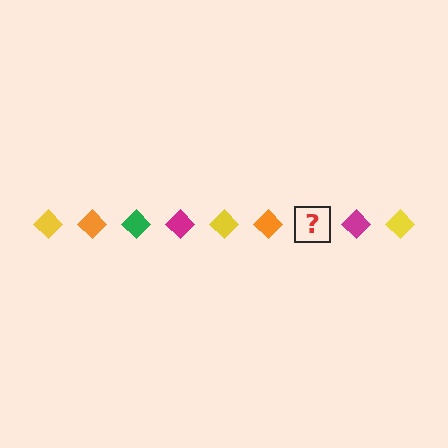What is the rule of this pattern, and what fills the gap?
The rule is that the pattern cycles through yellow, orange, green, magenta diamonds. The gap should be filled with a green diamond.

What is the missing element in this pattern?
The missing element is a green diamond.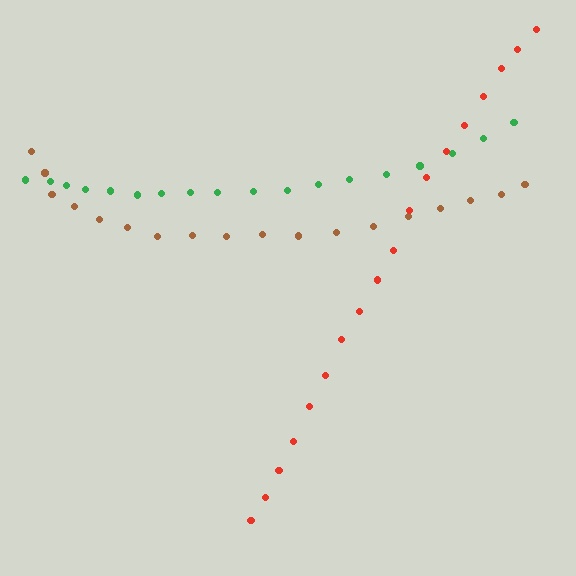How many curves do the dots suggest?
There are 3 distinct paths.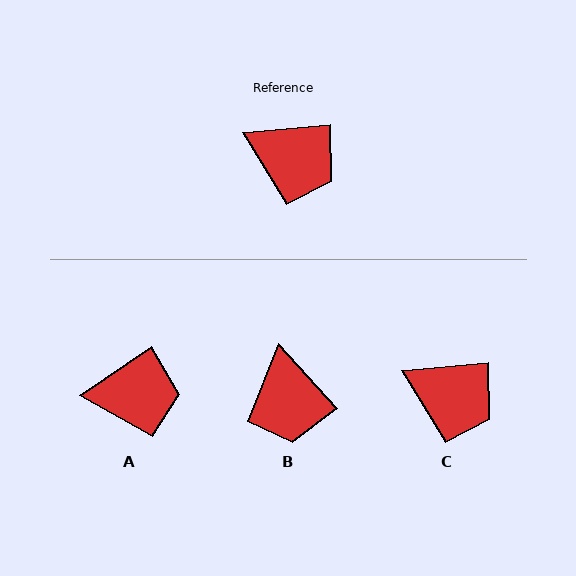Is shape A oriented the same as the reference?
No, it is off by about 29 degrees.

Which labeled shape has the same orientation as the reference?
C.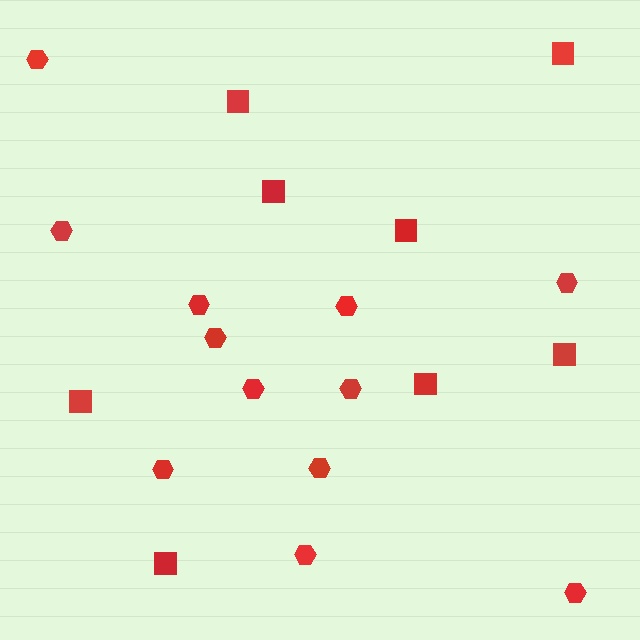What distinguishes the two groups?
There are 2 groups: one group of squares (8) and one group of hexagons (12).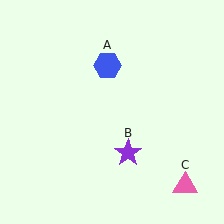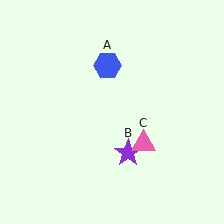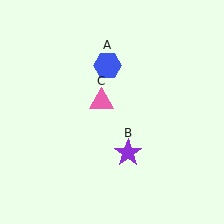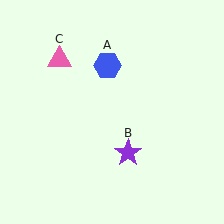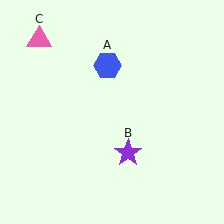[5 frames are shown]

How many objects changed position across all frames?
1 object changed position: pink triangle (object C).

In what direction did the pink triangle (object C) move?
The pink triangle (object C) moved up and to the left.